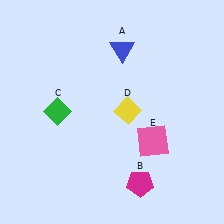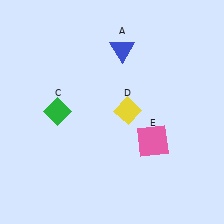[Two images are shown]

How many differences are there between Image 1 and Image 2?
There is 1 difference between the two images.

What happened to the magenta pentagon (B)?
The magenta pentagon (B) was removed in Image 2. It was in the bottom-right area of Image 1.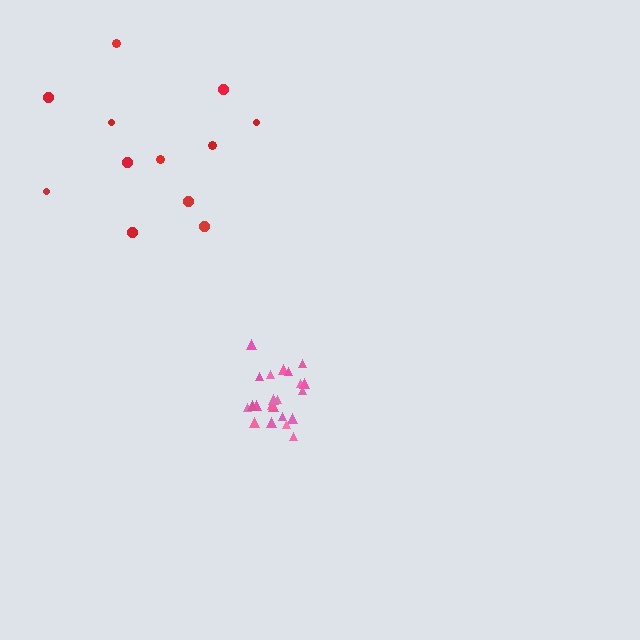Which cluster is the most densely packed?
Pink.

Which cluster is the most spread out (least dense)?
Red.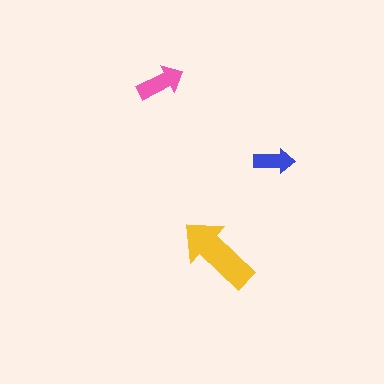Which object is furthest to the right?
The blue arrow is rightmost.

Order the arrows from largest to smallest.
the yellow one, the pink one, the blue one.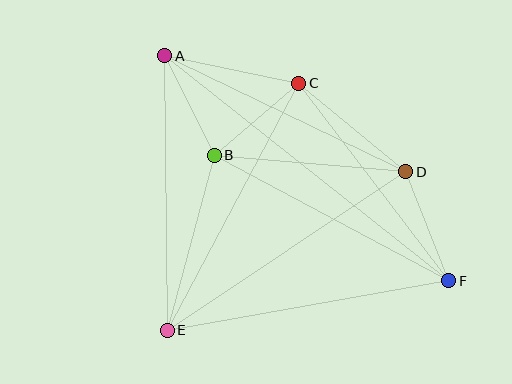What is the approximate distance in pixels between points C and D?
The distance between C and D is approximately 139 pixels.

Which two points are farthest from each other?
Points A and F are farthest from each other.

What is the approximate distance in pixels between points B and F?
The distance between B and F is approximately 266 pixels.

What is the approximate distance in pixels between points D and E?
The distance between D and E is approximately 286 pixels.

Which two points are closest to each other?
Points B and C are closest to each other.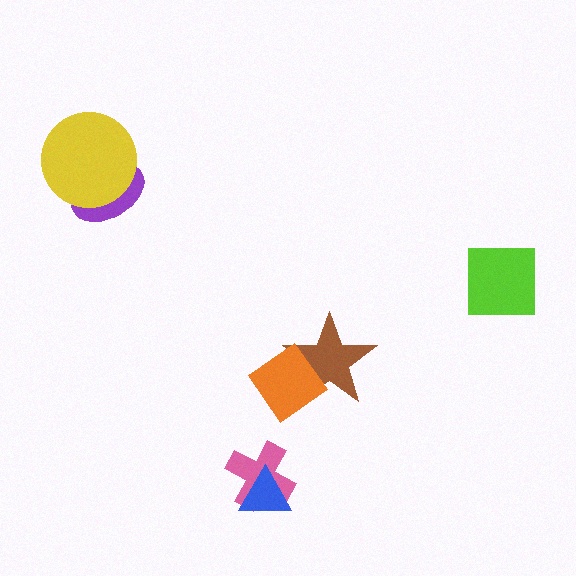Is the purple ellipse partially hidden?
Yes, it is partially covered by another shape.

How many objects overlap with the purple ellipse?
1 object overlaps with the purple ellipse.